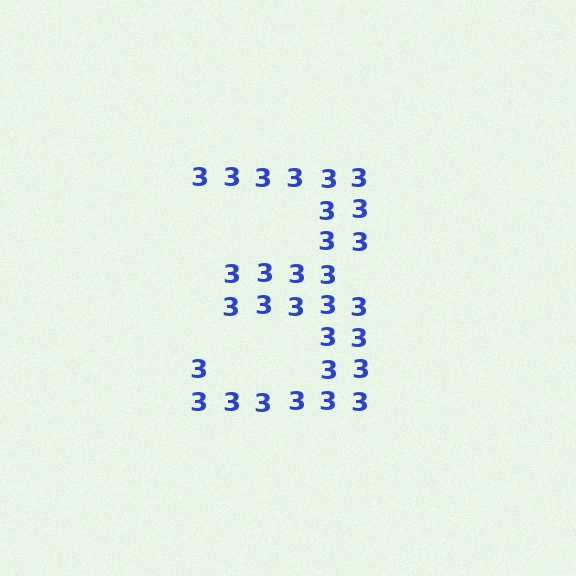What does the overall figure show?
The overall figure shows the digit 3.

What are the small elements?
The small elements are digit 3's.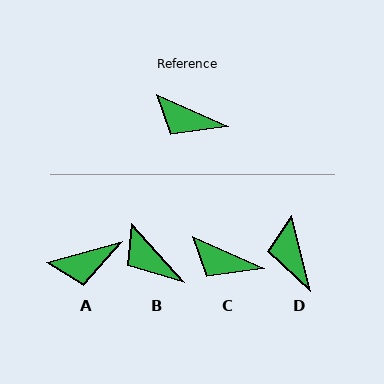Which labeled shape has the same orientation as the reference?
C.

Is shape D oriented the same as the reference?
No, it is off by about 52 degrees.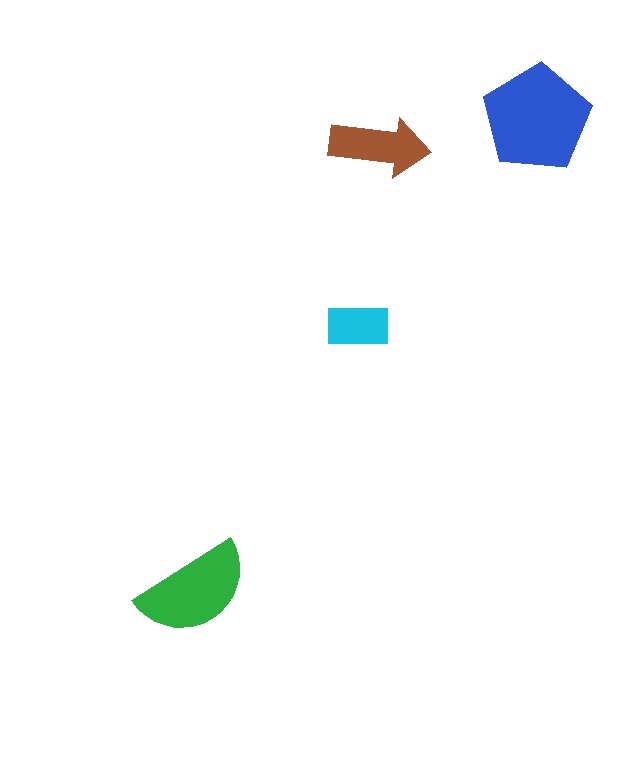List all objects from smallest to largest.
The cyan rectangle, the brown arrow, the green semicircle, the blue pentagon.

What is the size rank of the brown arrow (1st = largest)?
3rd.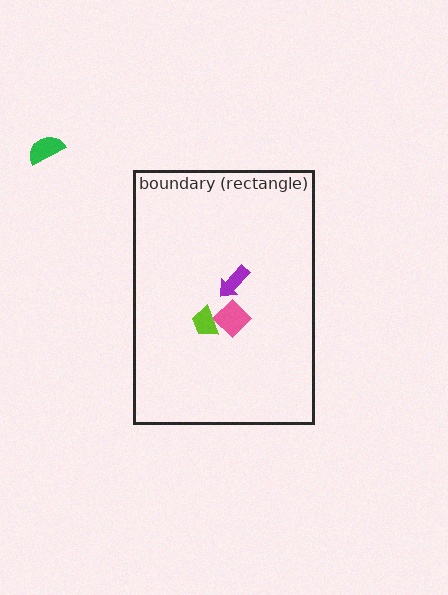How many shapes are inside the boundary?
3 inside, 1 outside.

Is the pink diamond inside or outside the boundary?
Inside.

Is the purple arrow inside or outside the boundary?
Inside.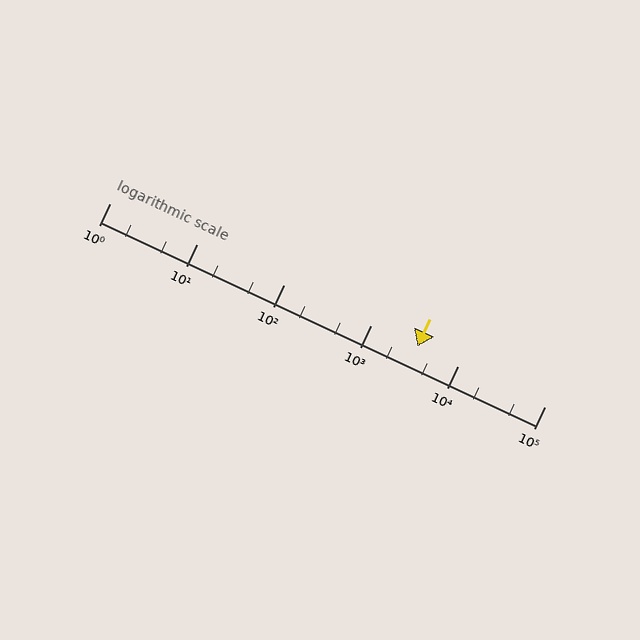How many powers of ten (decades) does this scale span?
The scale spans 5 decades, from 1 to 100000.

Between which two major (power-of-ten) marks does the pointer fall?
The pointer is between 1000 and 10000.